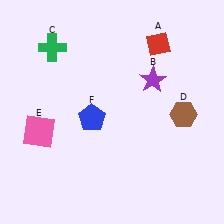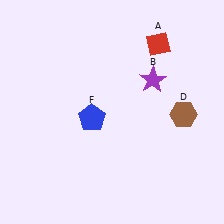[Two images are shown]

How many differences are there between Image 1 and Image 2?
There are 2 differences between the two images.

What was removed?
The green cross (C), the pink square (E) were removed in Image 2.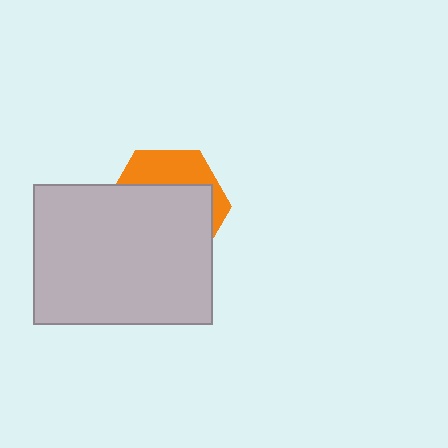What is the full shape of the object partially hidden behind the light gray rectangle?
The partially hidden object is an orange hexagon.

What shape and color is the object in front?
The object in front is a light gray rectangle.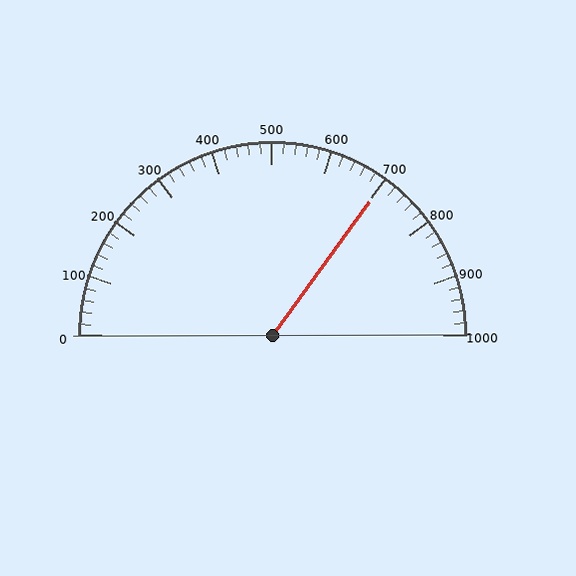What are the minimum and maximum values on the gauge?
The gauge ranges from 0 to 1000.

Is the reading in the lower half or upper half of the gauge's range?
The reading is in the upper half of the range (0 to 1000).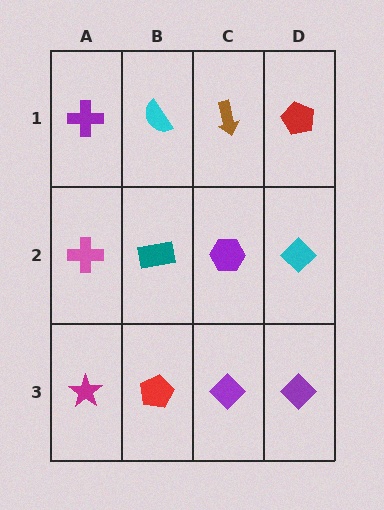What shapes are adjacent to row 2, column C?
A brown arrow (row 1, column C), a purple diamond (row 3, column C), a teal rectangle (row 2, column B), a cyan diamond (row 2, column D).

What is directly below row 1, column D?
A cyan diamond.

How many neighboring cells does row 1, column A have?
2.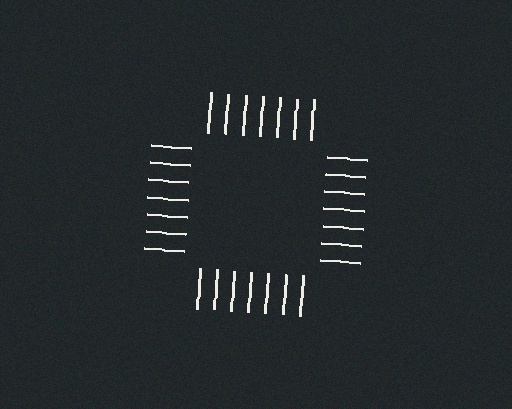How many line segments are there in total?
28 — 7 along each of the 4 edges.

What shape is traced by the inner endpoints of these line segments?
An illusory square — the line segments terminate on its edges but no continuous stroke is drawn.